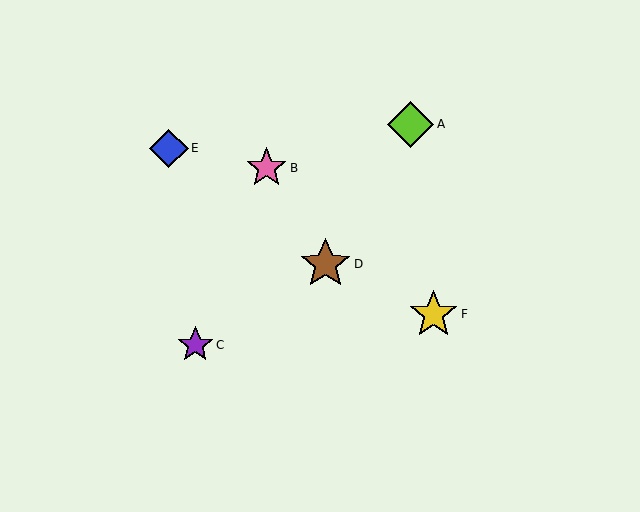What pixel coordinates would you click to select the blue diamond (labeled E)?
Click at (169, 148) to select the blue diamond E.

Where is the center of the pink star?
The center of the pink star is at (267, 168).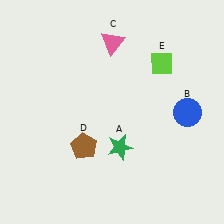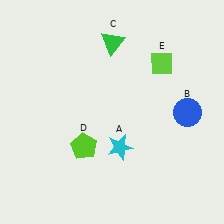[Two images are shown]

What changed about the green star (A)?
In Image 1, A is green. In Image 2, it changed to cyan.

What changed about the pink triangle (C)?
In Image 1, C is pink. In Image 2, it changed to green.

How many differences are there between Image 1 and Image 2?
There are 3 differences between the two images.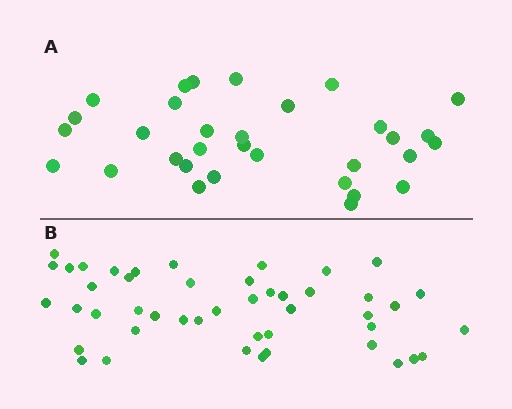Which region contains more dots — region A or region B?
Region B (the bottom region) has more dots.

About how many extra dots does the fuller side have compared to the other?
Region B has approximately 15 more dots than region A.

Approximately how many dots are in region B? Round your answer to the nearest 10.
About 50 dots. (The exact count is 46, which rounds to 50.)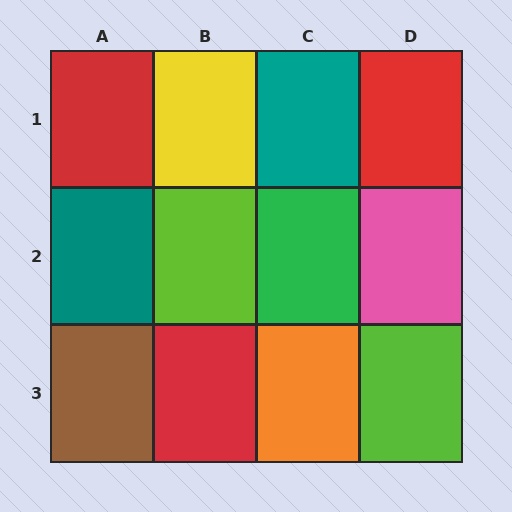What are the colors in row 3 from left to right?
Brown, red, orange, lime.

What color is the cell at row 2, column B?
Lime.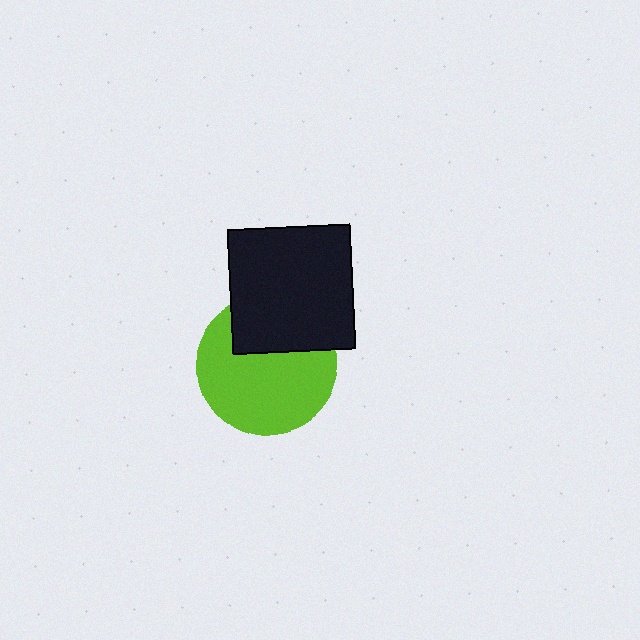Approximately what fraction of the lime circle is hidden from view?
Roughly 32% of the lime circle is hidden behind the black rectangle.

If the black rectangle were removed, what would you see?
You would see the complete lime circle.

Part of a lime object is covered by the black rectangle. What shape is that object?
It is a circle.